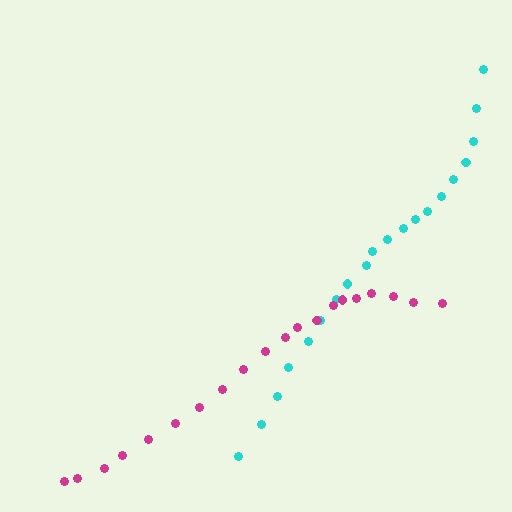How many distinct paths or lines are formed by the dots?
There are 2 distinct paths.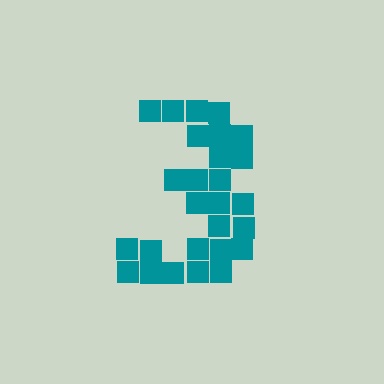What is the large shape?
The large shape is the digit 3.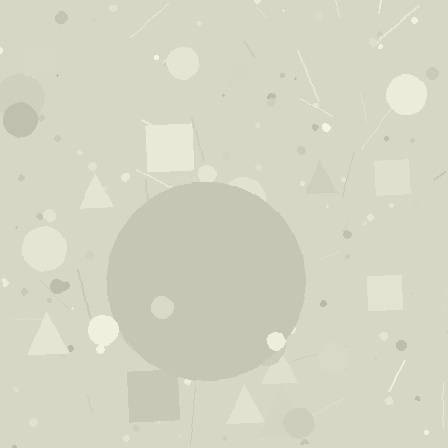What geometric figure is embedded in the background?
A circle is embedded in the background.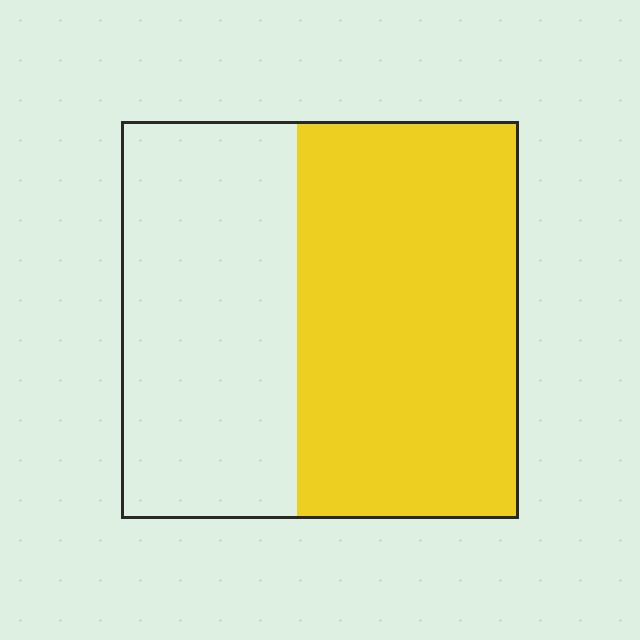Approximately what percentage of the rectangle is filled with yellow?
Approximately 55%.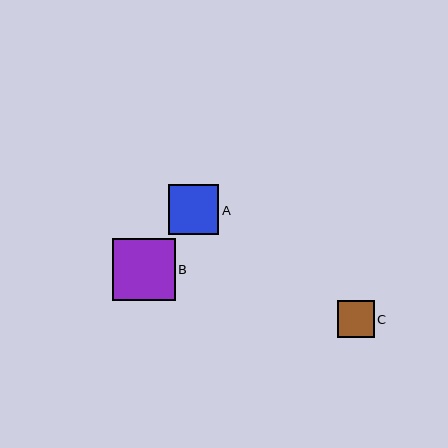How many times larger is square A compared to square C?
Square A is approximately 1.4 times the size of square C.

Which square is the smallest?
Square C is the smallest with a size of approximately 37 pixels.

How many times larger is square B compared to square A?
Square B is approximately 1.2 times the size of square A.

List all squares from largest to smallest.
From largest to smallest: B, A, C.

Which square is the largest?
Square B is the largest with a size of approximately 62 pixels.